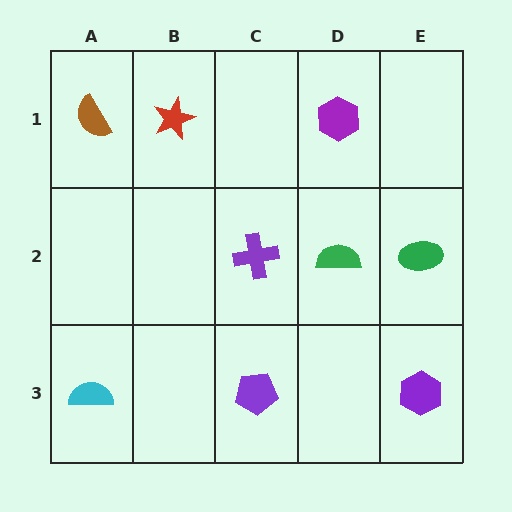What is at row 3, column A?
A cyan semicircle.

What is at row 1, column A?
A brown semicircle.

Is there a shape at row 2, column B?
No, that cell is empty.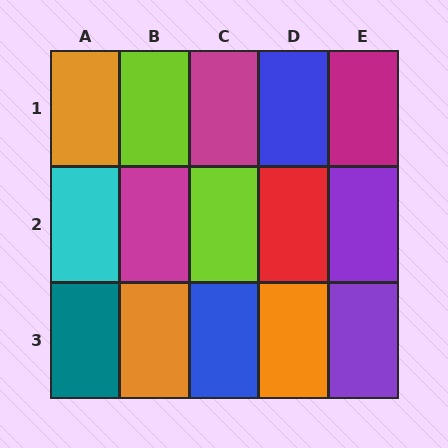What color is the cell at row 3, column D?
Orange.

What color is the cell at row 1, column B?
Lime.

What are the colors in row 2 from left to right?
Cyan, magenta, lime, red, purple.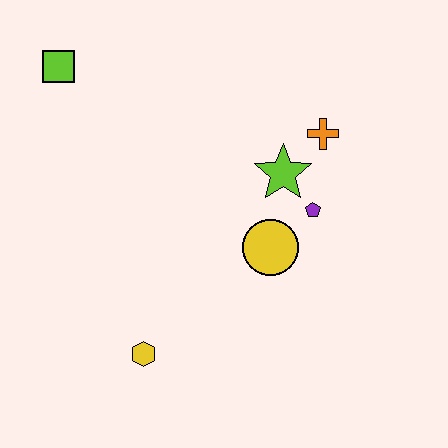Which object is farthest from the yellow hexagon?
The lime square is farthest from the yellow hexagon.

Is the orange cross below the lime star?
No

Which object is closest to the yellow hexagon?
The yellow circle is closest to the yellow hexagon.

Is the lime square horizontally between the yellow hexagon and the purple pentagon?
No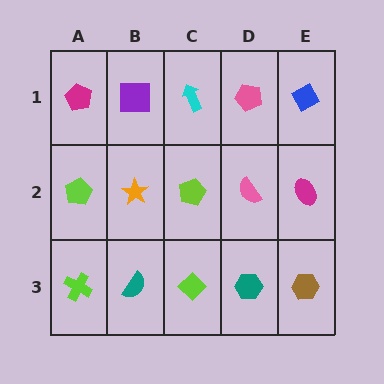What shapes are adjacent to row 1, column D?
A pink semicircle (row 2, column D), a cyan arrow (row 1, column C), a blue diamond (row 1, column E).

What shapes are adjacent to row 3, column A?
A lime pentagon (row 2, column A), a teal semicircle (row 3, column B).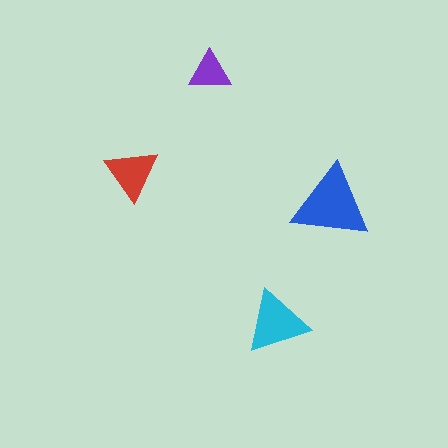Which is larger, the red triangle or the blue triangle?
The blue one.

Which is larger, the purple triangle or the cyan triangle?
The cyan one.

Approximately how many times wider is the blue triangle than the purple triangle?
About 2 times wider.